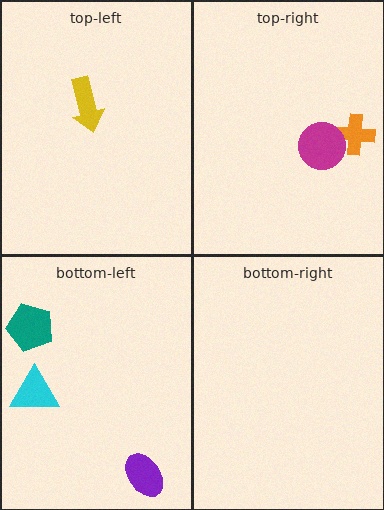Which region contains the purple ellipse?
The bottom-left region.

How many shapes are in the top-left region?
1.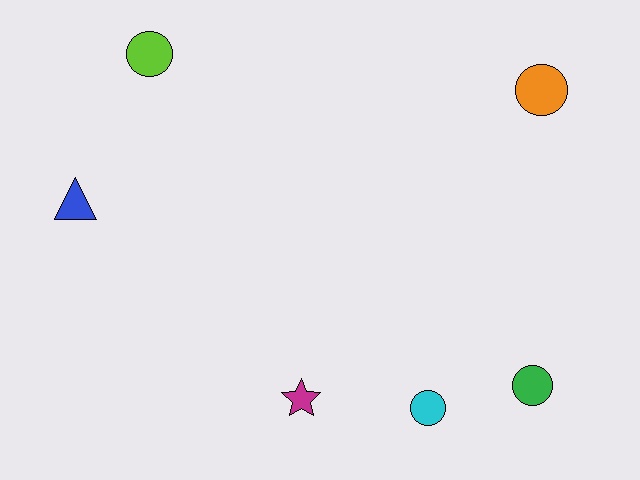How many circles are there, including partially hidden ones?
There are 4 circles.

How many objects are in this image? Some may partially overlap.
There are 6 objects.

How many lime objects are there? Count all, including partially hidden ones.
There is 1 lime object.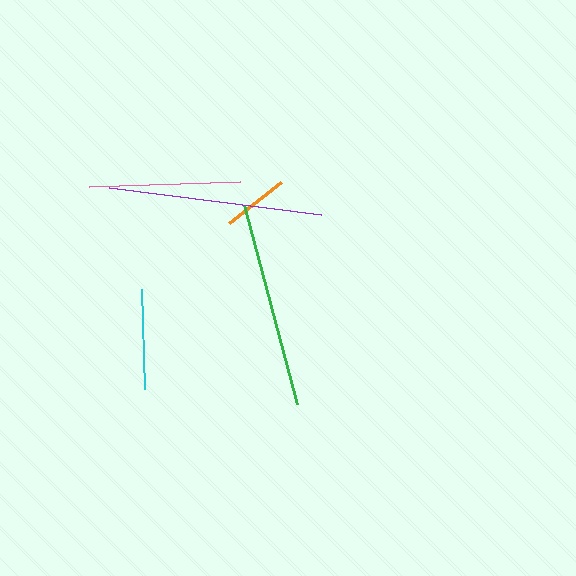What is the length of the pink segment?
The pink segment is approximately 151 pixels long.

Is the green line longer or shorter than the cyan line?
The green line is longer than the cyan line.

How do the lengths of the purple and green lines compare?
The purple and green lines are approximately the same length.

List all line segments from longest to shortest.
From longest to shortest: purple, green, pink, cyan, orange.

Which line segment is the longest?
The purple line is the longest at approximately 215 pixels.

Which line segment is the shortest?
The orange line is the shortest at approximately 66 pixels.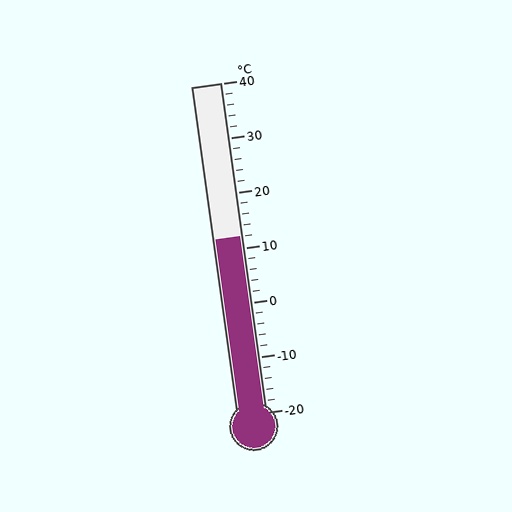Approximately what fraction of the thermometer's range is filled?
The thermometer is filled to approximately 55% of its range.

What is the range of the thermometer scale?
The thermometer scale ranges from -20°C to 40°C.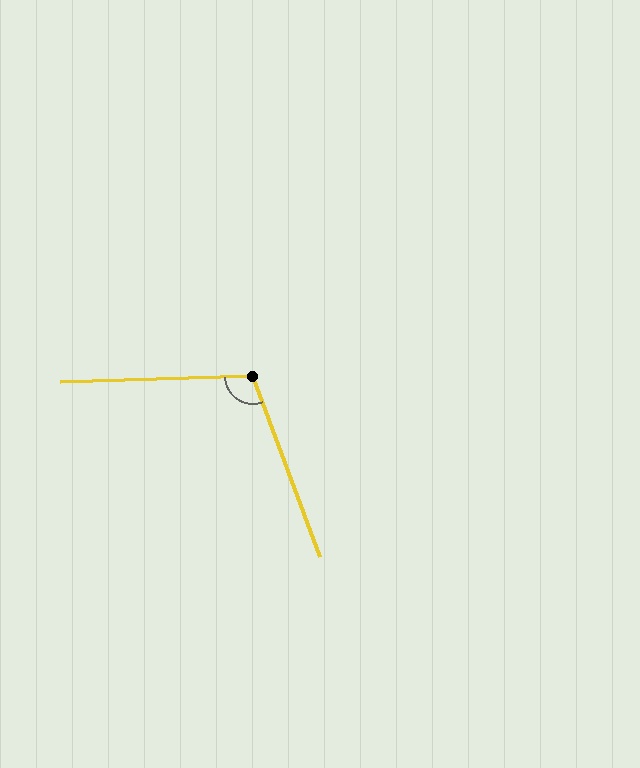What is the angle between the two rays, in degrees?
Approximately 108 degrees.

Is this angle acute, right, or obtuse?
It is obtuse.